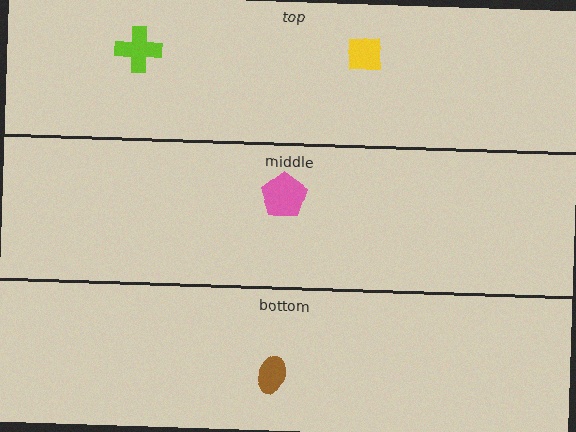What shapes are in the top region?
The yellow square, the lime cross.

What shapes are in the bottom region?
The brown ellipse.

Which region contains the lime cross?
The top region.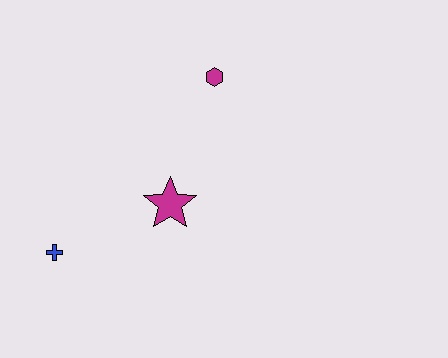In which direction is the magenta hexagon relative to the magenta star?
The magenta hexagon is above the magenta star.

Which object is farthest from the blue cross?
The magenta hexagon is farthest from the blue cross.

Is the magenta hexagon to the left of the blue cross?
No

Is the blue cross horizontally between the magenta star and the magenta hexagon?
No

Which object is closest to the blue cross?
The magenta star is closest to the blue cross.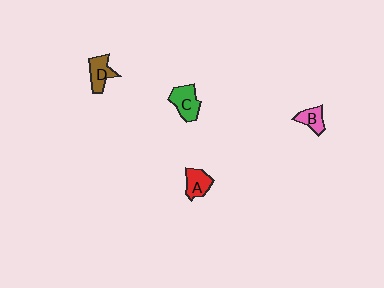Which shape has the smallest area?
Shape B (pink).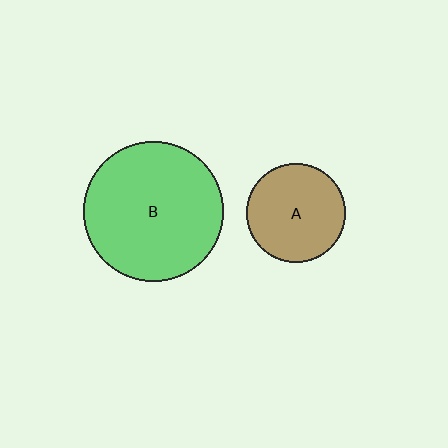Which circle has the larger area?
Circle B (green).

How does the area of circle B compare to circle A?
Approximately 2.0 times.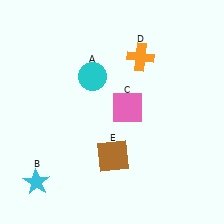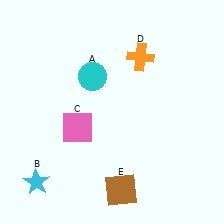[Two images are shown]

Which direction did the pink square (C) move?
The pink square (C) moved left.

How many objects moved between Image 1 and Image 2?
2 objects moved between the two images.